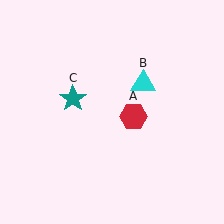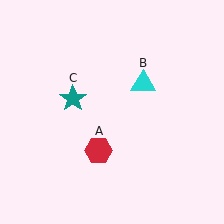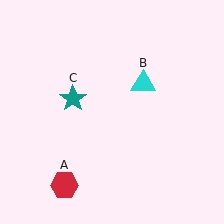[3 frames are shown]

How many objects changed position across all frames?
1 object changed position: red hexagon (object A).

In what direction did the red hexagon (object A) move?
The red hexagon (object A) moved down and to the left.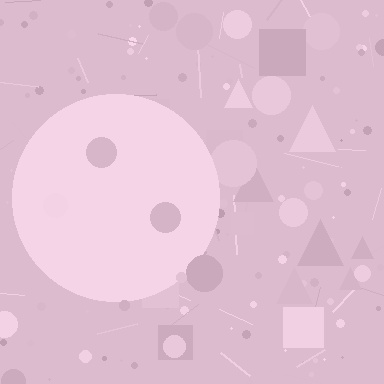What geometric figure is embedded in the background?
A circle is embedded in the background.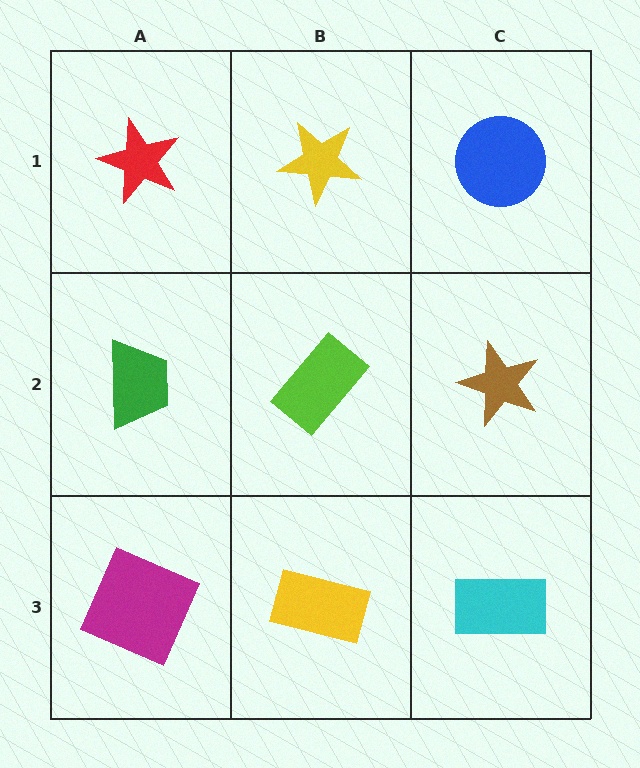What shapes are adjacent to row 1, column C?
A brown star (row 2, column C), a yellow star (row 1, column B).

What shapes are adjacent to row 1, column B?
A lime rectangle (row 2, column B), a red star (row 1, column A), a blue circle (row 1, column C).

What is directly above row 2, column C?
A blue circle.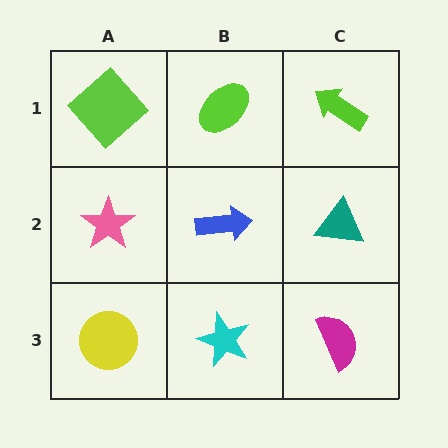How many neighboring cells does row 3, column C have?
2.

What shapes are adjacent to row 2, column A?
A lime diamond (row 1, column A), a yellow circle (row 3, column A), a blue arrow (row 2, column B).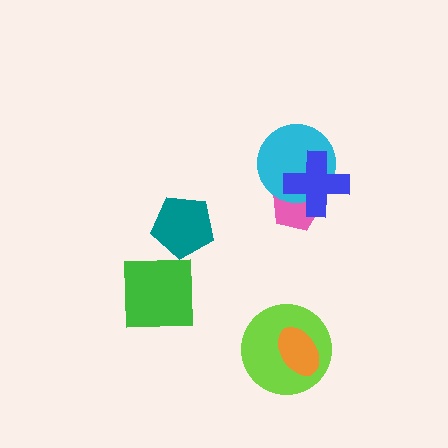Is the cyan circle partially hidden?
Yes, it is partially covered by another shape.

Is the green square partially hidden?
Yes, it is partially covered by another shape.